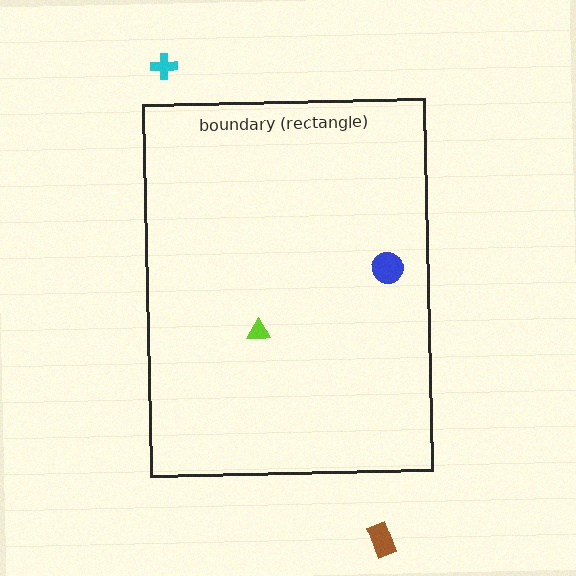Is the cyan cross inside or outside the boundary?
Outside.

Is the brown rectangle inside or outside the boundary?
Outside.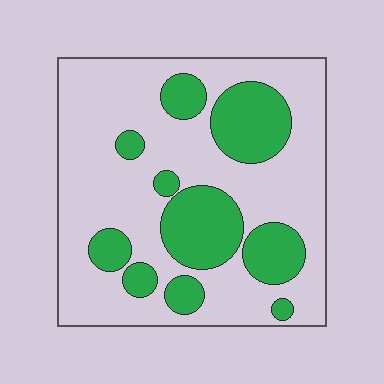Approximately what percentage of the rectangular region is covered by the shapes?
Approximately 30%.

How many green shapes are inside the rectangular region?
10.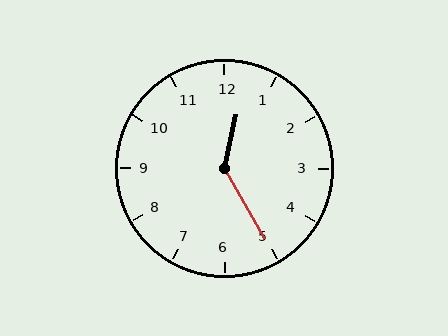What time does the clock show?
12:25.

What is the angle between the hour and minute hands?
Approximately 138 degrees.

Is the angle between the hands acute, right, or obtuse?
It is obtuse.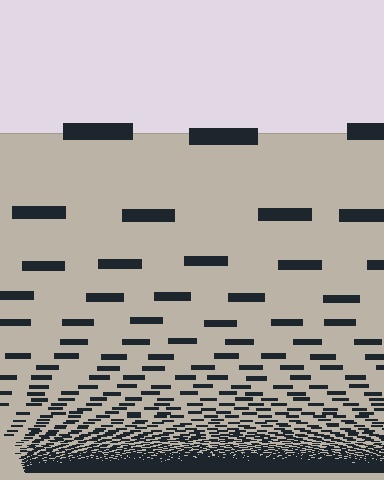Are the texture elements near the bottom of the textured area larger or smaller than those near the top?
Smaller. The gradient is inverted — elements near the bottom are smaller and denser.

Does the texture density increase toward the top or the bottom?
Density increases toward the bottom.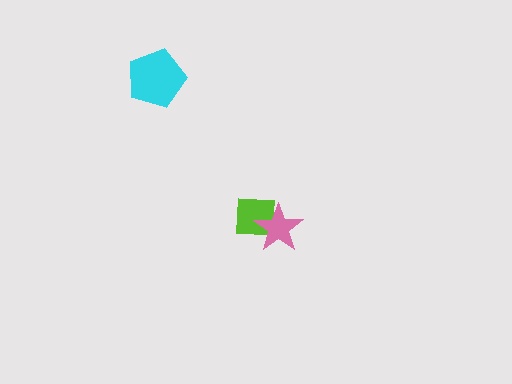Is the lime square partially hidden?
Yes, it is partially covered by another shape.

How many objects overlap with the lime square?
1 object overlaps with the lime square.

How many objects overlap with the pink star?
1 object overlaps with the pink star.